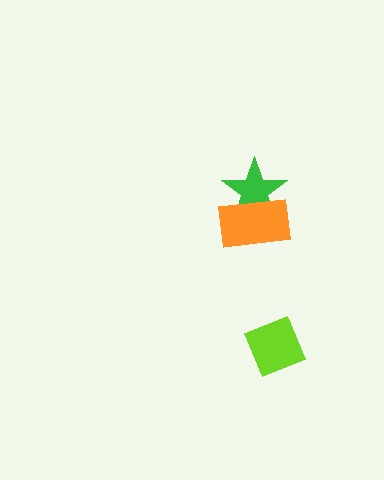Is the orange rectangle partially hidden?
No, no other shape covers it.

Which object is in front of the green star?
The orange rectangle is in front of the green star.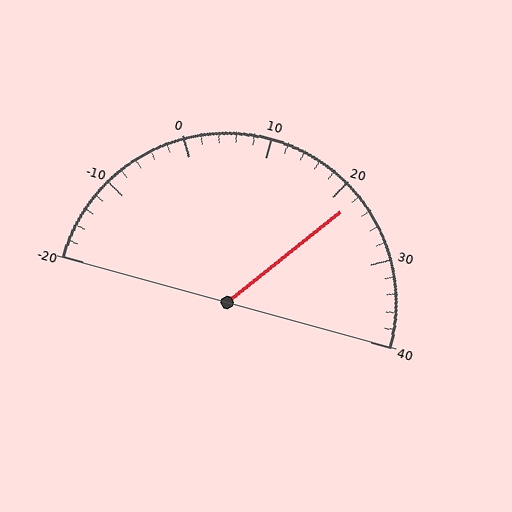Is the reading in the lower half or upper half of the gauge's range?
The reading is in the upper half of the range (-20 to 40).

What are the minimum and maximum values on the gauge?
The gauge ranges from -20 to 40.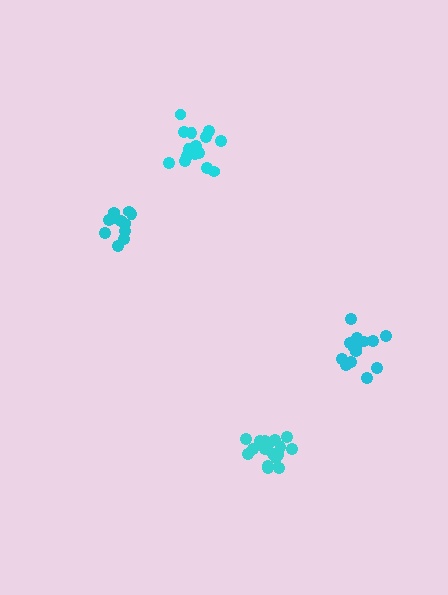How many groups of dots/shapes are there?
There are 4 groups.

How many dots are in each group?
Group 1: 16 dots, Group 2: 16 dots, Group 3: 18 dots, Group 4: 12 dots (62 total).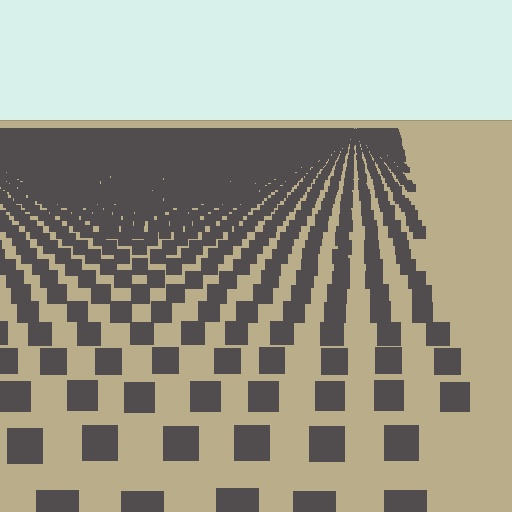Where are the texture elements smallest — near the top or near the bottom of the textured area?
Near the top.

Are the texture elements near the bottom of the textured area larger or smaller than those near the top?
Larger. Near the bottom, elements are closer to the viewer and appear at a bigger on-screen size.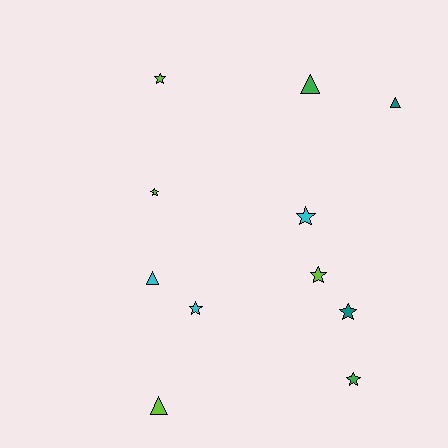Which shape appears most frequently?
Star, with 7 objects.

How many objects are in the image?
There are 11 objects.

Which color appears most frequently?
Lime, with 4 objects.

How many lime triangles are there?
There is 1 lime triangle.